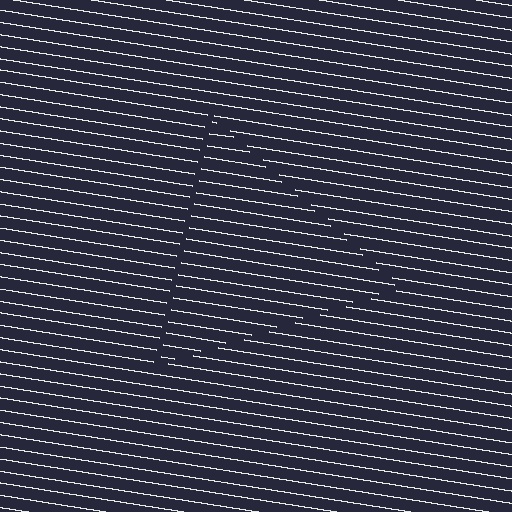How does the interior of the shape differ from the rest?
The interior of the shape contains the same grating, shifted by half a period — the contour is defined by the phase discontinuity where line-ends from the inner and outer gratings abut.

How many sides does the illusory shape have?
3 sides — the line-ends trace a triangle.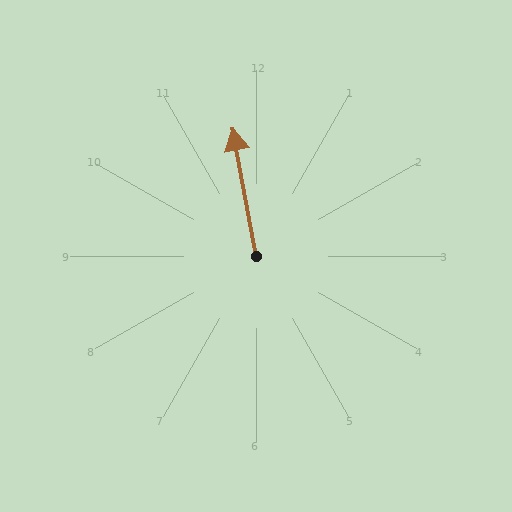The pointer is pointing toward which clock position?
Roughly 12 o'clock.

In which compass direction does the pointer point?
North.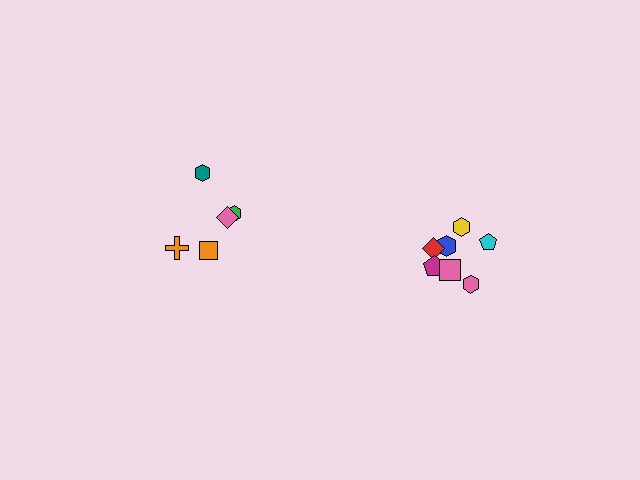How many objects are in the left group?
There are 5 objects.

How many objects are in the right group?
There are 7 objects.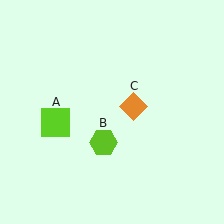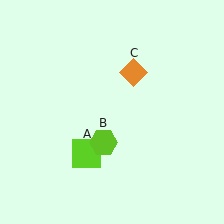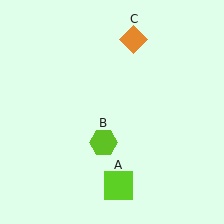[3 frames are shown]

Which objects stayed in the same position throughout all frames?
Lime hexagon (object B) remained stationary.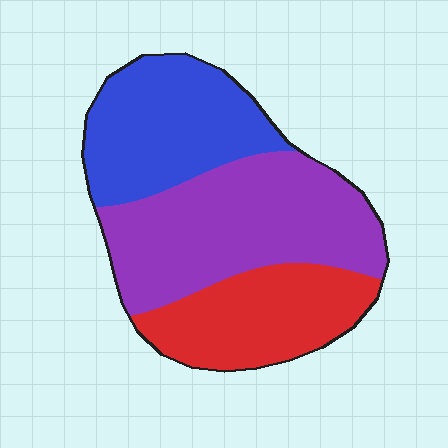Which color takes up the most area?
Purple, at roughly 45%.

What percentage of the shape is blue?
Blue takes up about one third (1/3) of the shape.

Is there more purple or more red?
Purple.